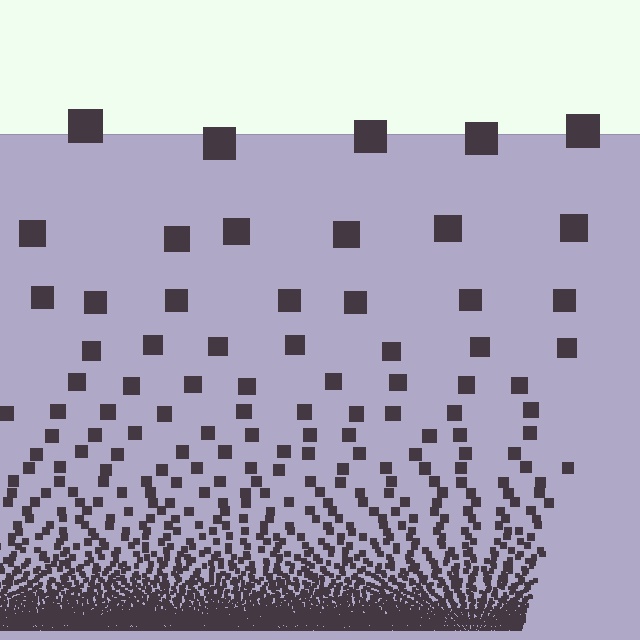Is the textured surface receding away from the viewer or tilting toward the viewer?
The surface appears to tilt toward the viewer. Texture elements get larger and sparser toward the top.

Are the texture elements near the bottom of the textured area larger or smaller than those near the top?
Smaller. The gradient is inverted — elements near the bottom are smaller and denser.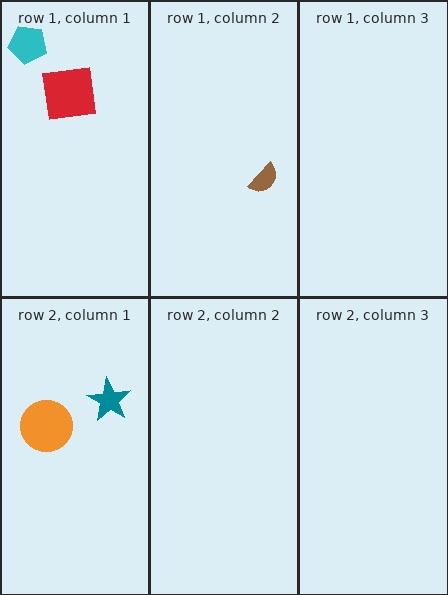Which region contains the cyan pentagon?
The row 1, column 1 region.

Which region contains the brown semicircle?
The row 1, column 2 region.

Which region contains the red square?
The row 1, column 1 region.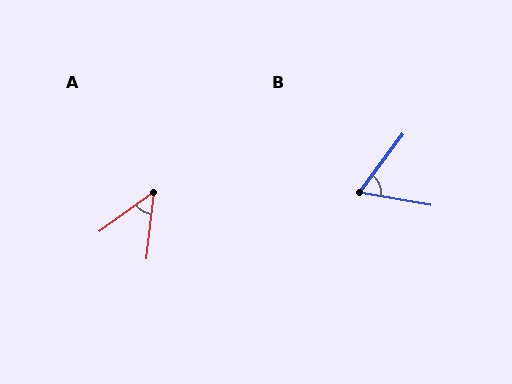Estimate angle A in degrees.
Approximately 47 degrees.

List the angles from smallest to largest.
A (47°), B (63°).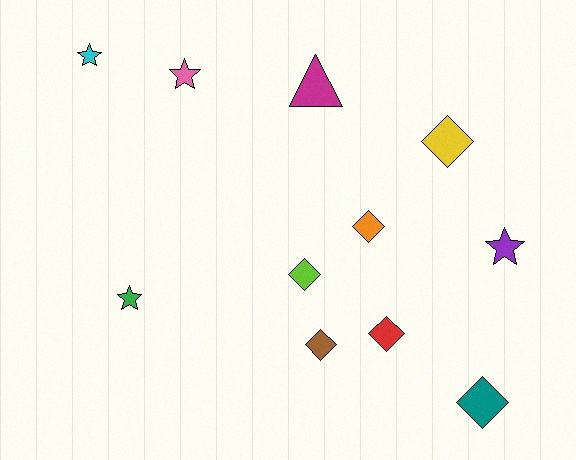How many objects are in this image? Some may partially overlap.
There are 11 objects.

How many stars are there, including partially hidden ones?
There are 4 stars.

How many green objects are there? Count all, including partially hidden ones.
There is 1 green object.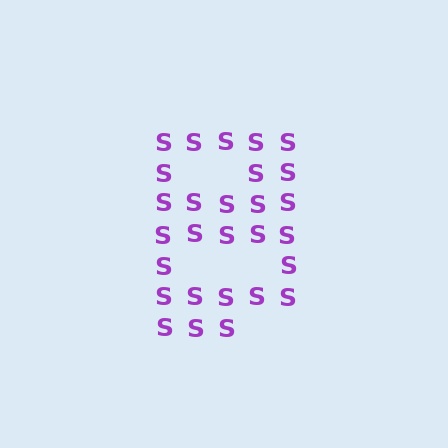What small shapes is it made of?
It is made of small letter S's.